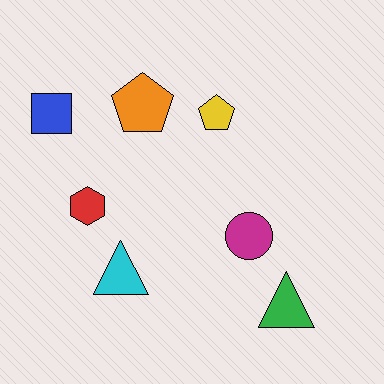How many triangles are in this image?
There are 2 triangles.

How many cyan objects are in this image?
There is 1 cyan object.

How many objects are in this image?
There are 7 objects.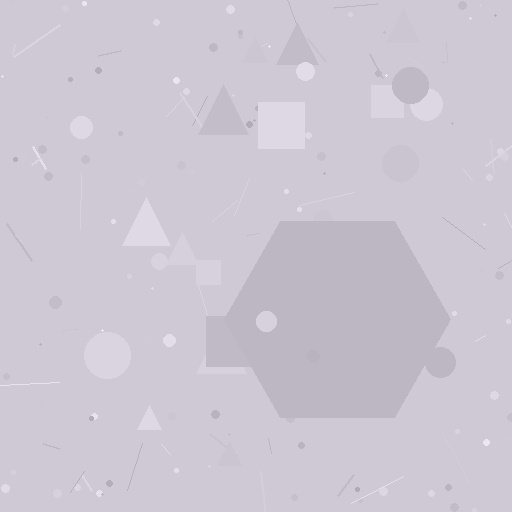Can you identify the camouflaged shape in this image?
The camouflaged shape is a hexagon.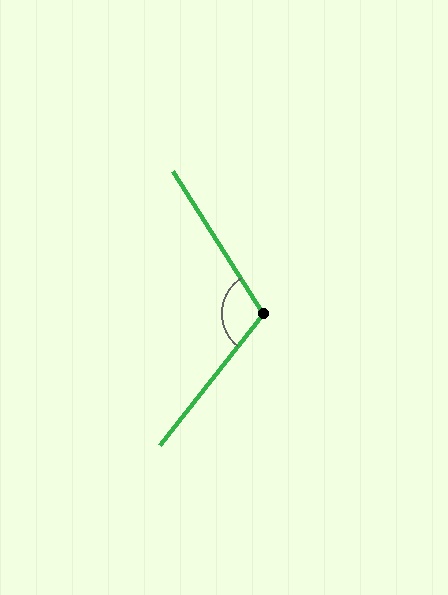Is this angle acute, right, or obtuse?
It is obtuse.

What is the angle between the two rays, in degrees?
Approximately 110 degrees.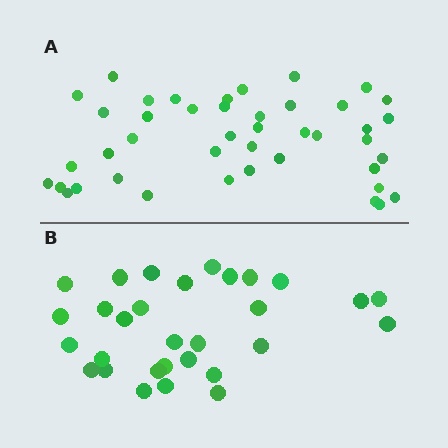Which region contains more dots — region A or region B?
Region A (the top region) has more dots.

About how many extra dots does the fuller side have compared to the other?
Region A has approximately 15 more dots than region B.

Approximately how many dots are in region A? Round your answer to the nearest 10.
About 40 dots. (The exact count is 43, which rounds to 40.)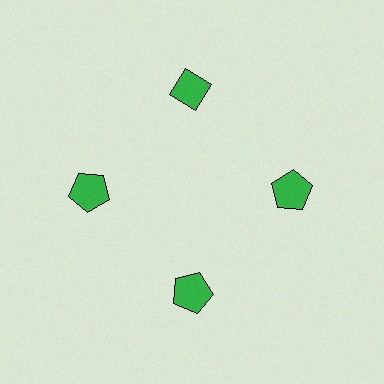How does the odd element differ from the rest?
It has a different shape: diamond instead of pentagon.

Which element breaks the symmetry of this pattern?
The green diamond at roughly the 12 o'clock position breaks the symmetry. All other shapes are green pentagons.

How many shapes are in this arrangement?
There are 4 shapes arranged in a ring pattern.